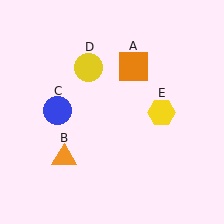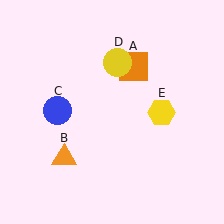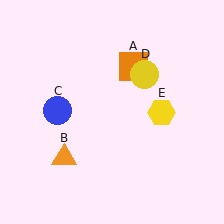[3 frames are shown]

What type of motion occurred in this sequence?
The yellow circle (object D) rotated clockwise around the center of the scene.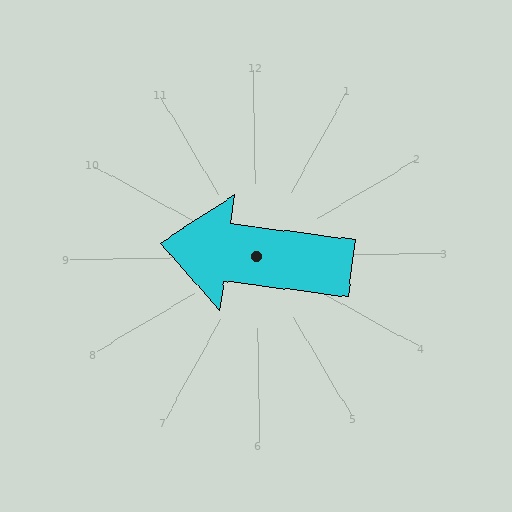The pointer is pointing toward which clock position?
Roughly 9 o'clock.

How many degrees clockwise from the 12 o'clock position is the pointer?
Approximately 278 degrees.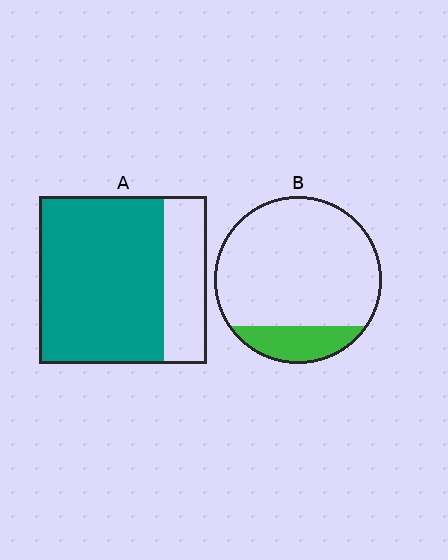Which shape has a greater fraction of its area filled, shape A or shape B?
Shape A.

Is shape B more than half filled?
No.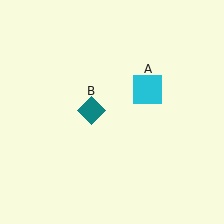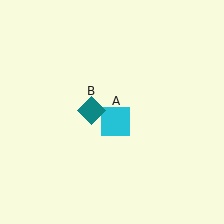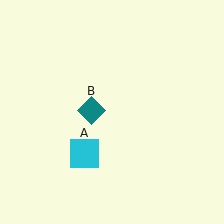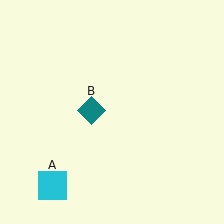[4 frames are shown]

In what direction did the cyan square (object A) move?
The cyan square (object A) moved down and to the left.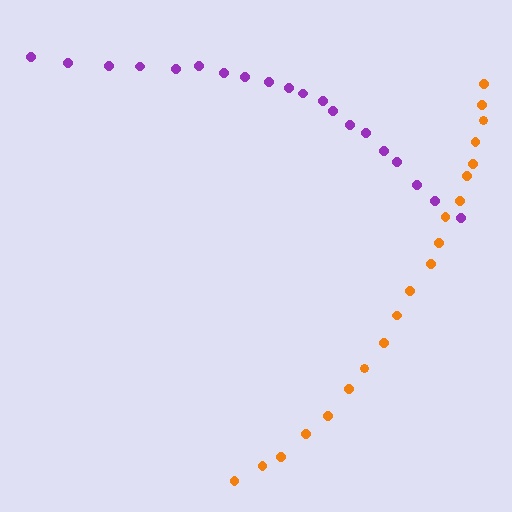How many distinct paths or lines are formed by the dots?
There are 2 distinct paths.